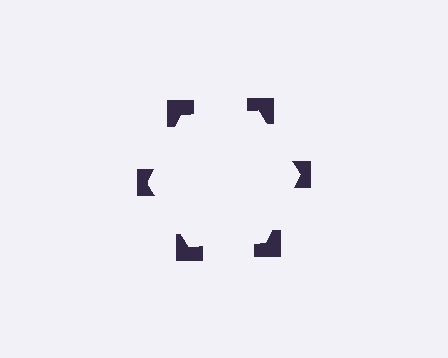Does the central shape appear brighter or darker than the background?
It typically appears slightly brighter than the background, even though no actual brightness change is drawn.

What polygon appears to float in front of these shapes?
An illusory hexagon — its edges are inferred from the aligned wedge cuts in the notched squares, not physically drawn.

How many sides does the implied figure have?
6 sides.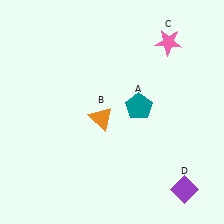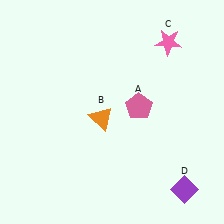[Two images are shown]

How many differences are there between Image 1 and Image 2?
There is 1 difference between the two images.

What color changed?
The pentagon (A) changed from teal in Image 1 to pink in Image 2.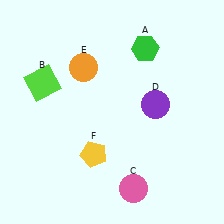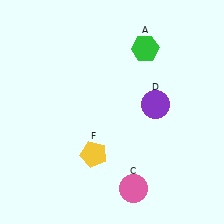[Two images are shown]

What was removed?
The orange circle (E), the lime square (B) were removed in Image 2.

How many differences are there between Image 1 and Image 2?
There are 2 differences between the two images.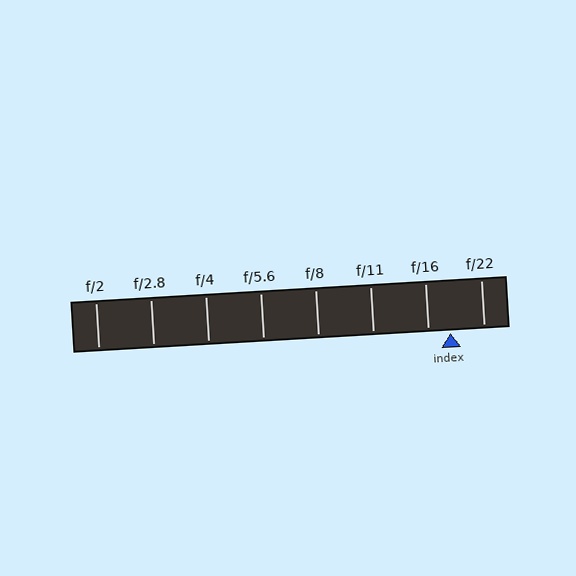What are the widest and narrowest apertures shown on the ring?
The widest aperture shown is f/2 and the narrowest is f/22.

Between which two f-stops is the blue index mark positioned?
The index mark is between f/16 and f/22.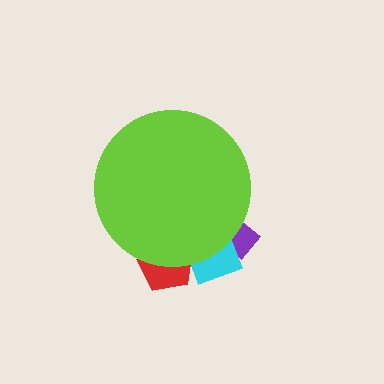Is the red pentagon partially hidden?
Yes, the red pentagon is partially hidden behind the lime circle.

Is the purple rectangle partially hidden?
Yes, the purple rectangle is partially hidden behind the lime circle.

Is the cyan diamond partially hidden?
Yes, the cyan diamond is partially hidden behind the lime circle.